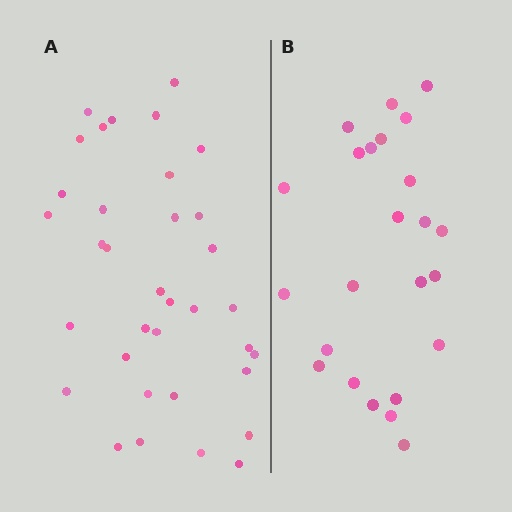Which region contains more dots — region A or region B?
Region A (the left region) has more dots.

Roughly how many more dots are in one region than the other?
Region A has roughly 12 or so more dots than region B.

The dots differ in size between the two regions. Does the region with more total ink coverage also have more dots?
No. Region B has more total ink coverage because its dots are larger, but region A actually contains more individual dots. Total area can be misleading — the number of items is what matters here.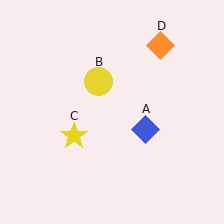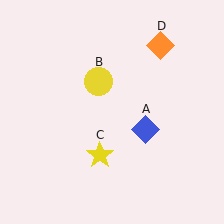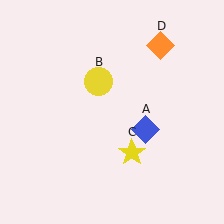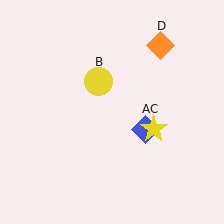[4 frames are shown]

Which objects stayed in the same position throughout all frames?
Blue diamond (object A) and yellow circle (object B) and orange diamond (object D) remained stationary.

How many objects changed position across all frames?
1 object changed position: yellow star (object C).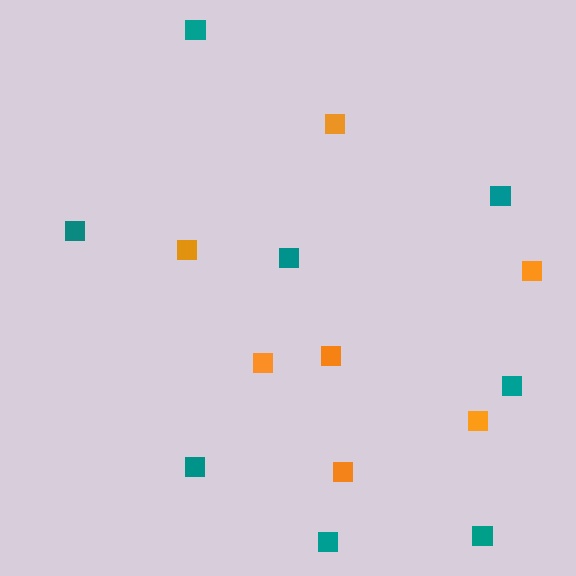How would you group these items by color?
There are 2 groups: one group of orange squares (7) and one group of teal squares (8).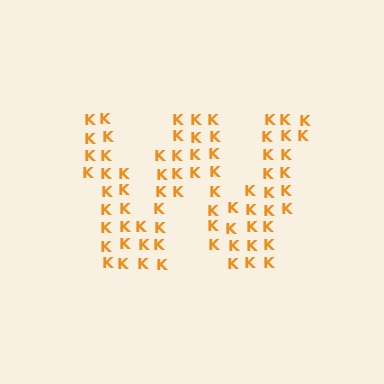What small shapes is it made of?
It is made of small letter K's.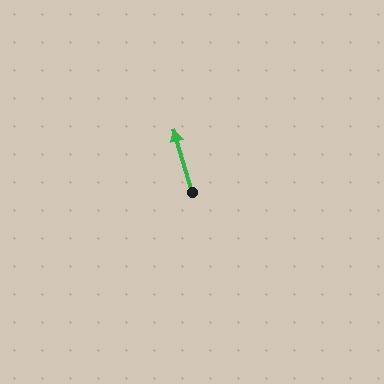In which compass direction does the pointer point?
North.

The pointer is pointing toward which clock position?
Roughly 11 o'clock.